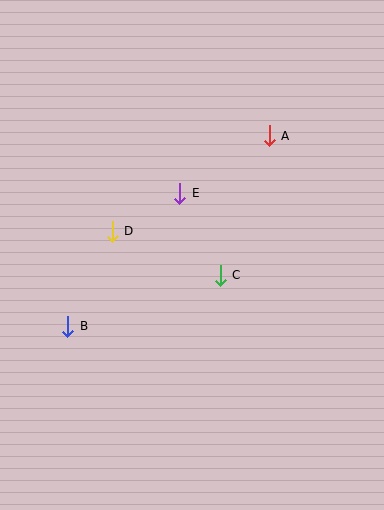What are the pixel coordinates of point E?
Point E is at (180, 193).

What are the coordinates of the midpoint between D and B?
The midpoint between D and B is at (90, 279).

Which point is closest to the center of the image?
Point C at (220, 275) is closest to the center.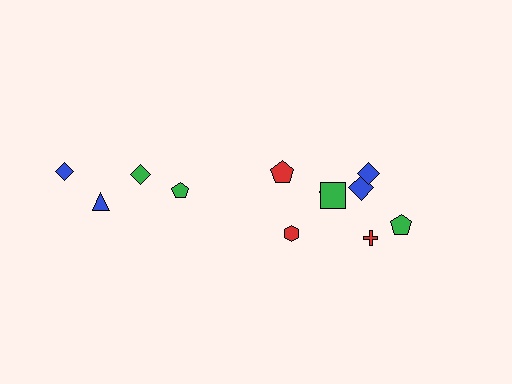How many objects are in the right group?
There are 8 objects.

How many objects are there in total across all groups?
There are 12 objects.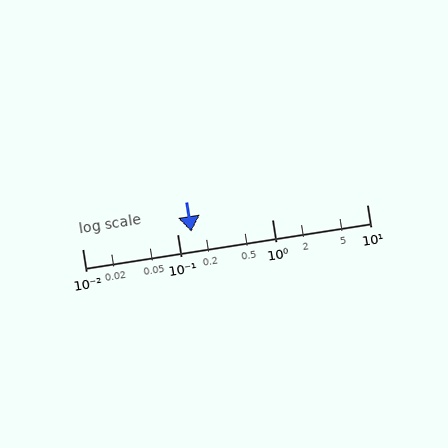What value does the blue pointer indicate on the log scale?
The pointer indicates approximately 0.14.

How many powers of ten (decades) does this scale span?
The scale spans 3 decades, from 0.01 to 10.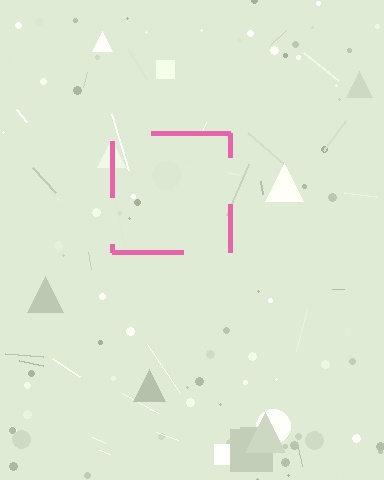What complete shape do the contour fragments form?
The contour fragments form a square.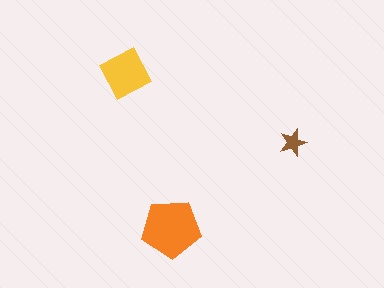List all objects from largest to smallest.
The orange pentagon, the yellow square, the brown star.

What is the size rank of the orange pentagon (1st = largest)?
1st.